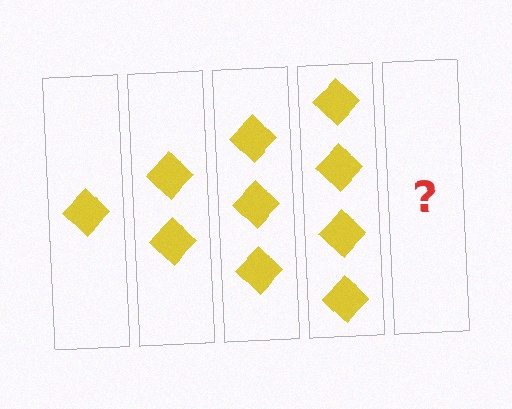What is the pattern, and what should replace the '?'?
The pattern is that each step adds one more diamond. The '?' should be 5 diamonds.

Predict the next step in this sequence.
The next step is 5 diamonds.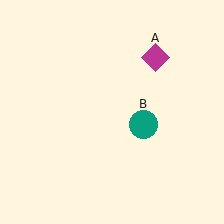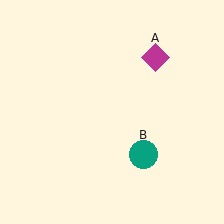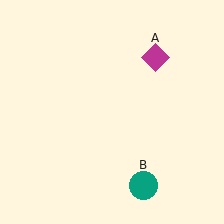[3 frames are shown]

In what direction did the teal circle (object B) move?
The teal circle (object B) moved down.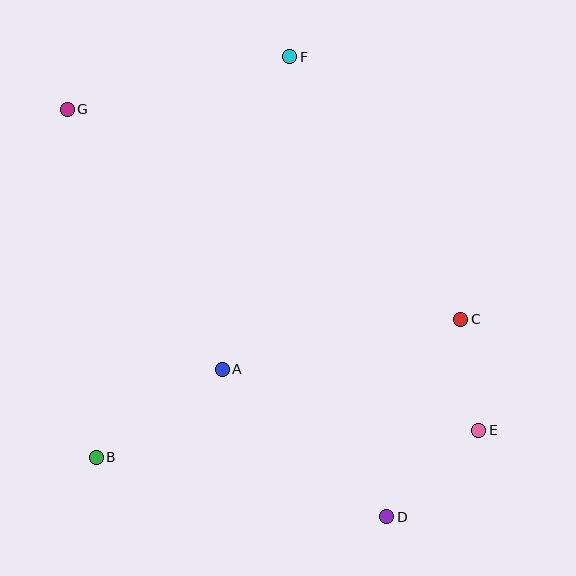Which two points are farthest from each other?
Points E and G are farthest from each other.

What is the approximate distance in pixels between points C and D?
The distance between C and D is approximately 211 pixels.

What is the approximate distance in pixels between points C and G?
The distance between C and G is approximately 446 pixels.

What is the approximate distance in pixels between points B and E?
The distance between B and E is approximately 384 pixels.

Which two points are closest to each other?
Points C and E are closest to each other.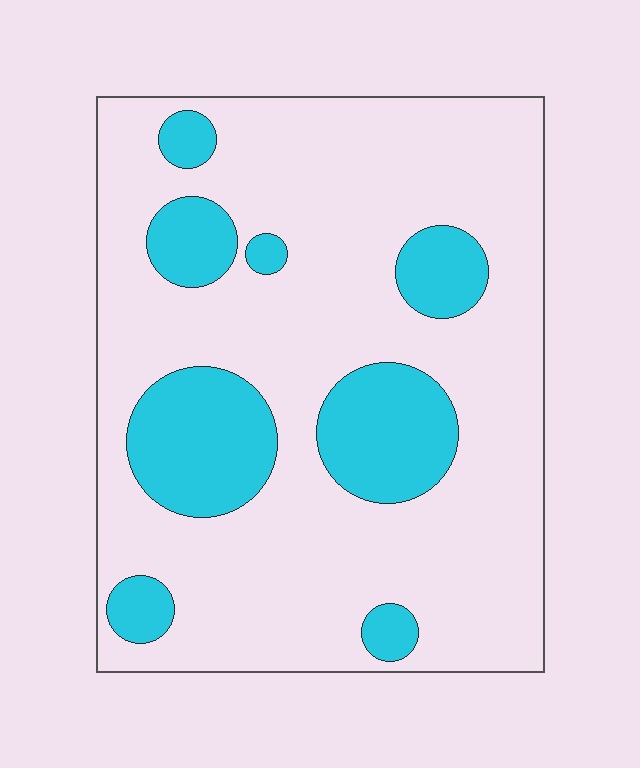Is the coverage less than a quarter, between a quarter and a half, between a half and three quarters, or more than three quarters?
Less than a quarter.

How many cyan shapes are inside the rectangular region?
8.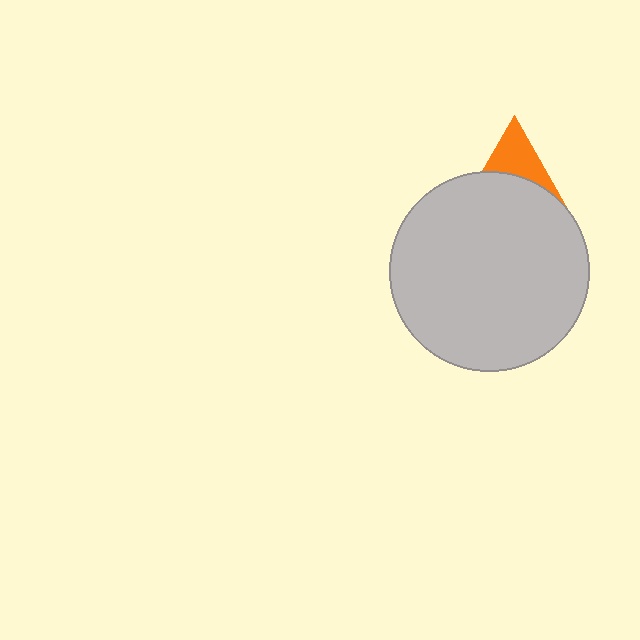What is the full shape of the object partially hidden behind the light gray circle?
The partially hidden object is an orange triangle.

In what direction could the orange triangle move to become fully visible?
The orange triangle could move up. That would shift it out from behind the light gray circle entirely.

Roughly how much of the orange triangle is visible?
A small part of it is visible (roughly 42%).